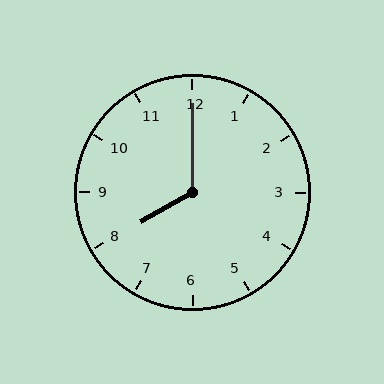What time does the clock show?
8:00.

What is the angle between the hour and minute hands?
Approximately 120 degrees.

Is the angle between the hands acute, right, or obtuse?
It is obtuse.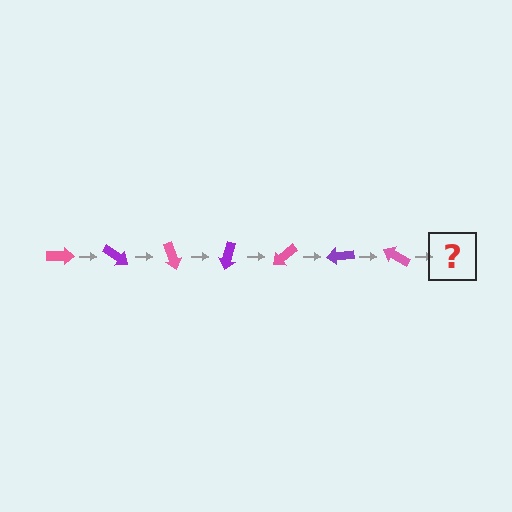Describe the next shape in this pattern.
It should be a purple arrow, rotated 245 degrees from the start.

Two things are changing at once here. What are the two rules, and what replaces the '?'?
The two rules are that it rotates 35 degrees each step and the color cycles through pink and purple. The '?' should be a purple arrow, rotated 245 degrees from the start.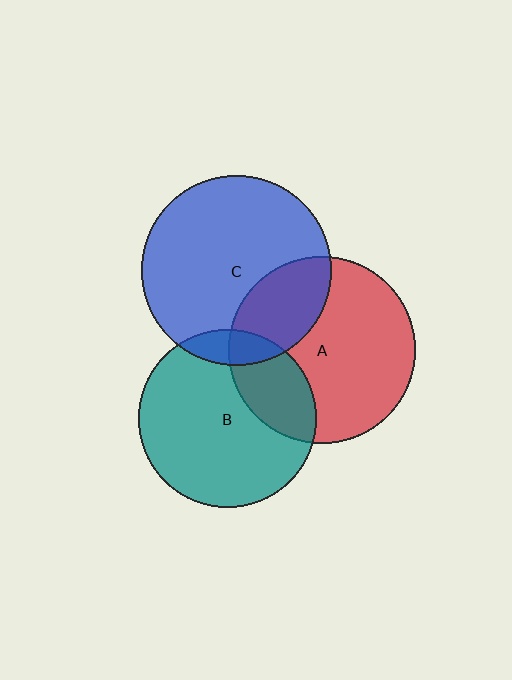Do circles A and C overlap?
Yes.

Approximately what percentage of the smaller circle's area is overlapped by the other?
Approximately 25%.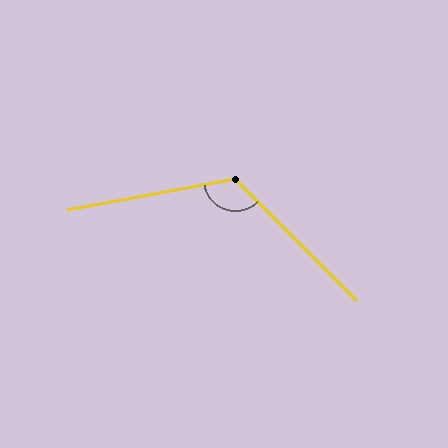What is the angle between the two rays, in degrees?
Approximately 125 degrees.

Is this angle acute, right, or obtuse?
It is obtuse.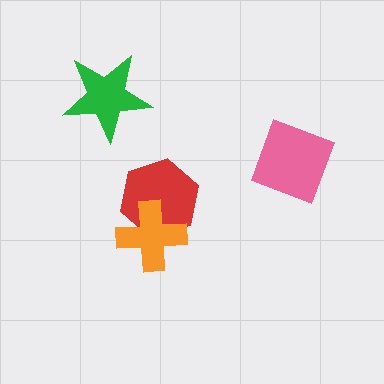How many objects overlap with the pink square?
0 objects overlap with the pink square.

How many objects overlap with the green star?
0 objects overlap with the green star.